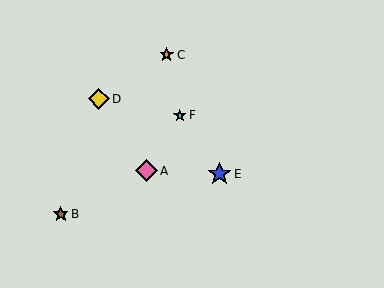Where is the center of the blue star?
The center of the blue star is at (220, 174).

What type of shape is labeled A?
Shape A is a pink diamond.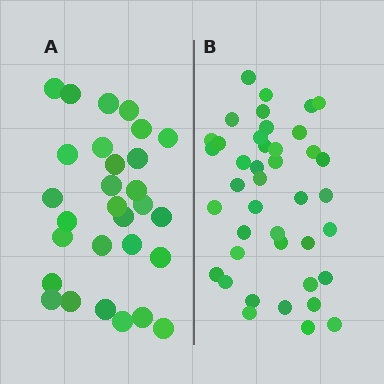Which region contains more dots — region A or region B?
Region B (the right region) has more dots.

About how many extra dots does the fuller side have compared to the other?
Region B has roughly 12 or so more dots than region A.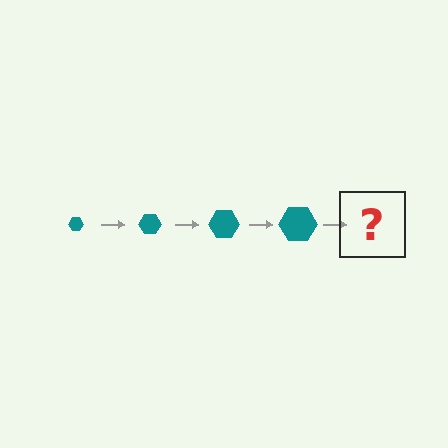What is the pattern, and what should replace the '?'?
The pattern is that the hexagon gets progressively larger each step. The '?' should be a teal hexagon, larger than the previous one.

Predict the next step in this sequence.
The next step is a teal hexagon, larger than the previous one.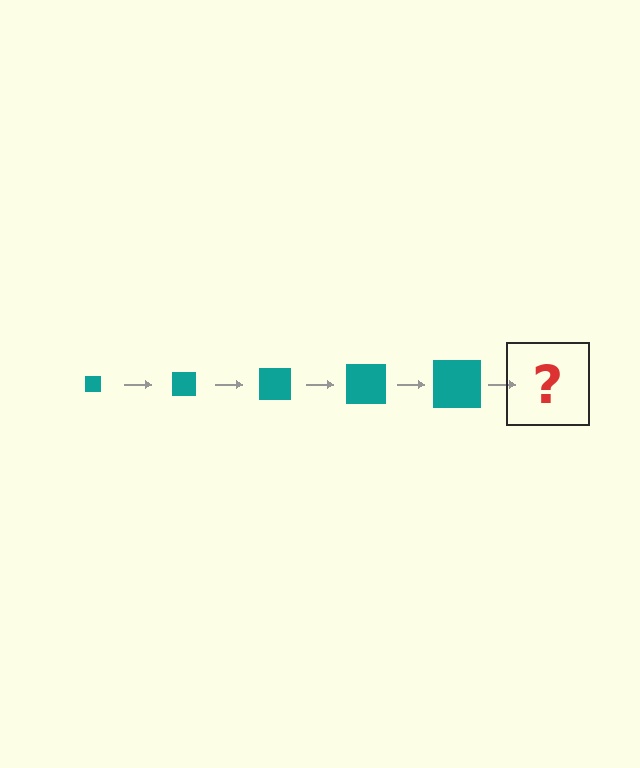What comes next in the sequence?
The next element should be a teal square, larger than the previous one.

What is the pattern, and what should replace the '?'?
The pattern is that the square gets progressively larger each step. The '?' should be a teal square, larger than the previous one.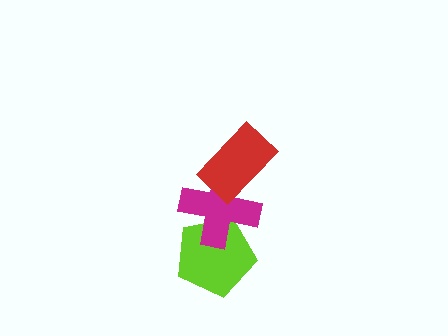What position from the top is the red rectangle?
The red rectangle is 1st from the top.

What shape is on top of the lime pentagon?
The magenta cross is on top of the lime pentagon.